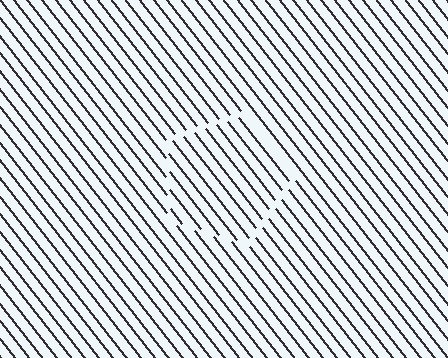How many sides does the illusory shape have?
5 sides — the line-ends trace a pentagon.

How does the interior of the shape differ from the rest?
The interior of the shape contains the same grating, shifted by half a period — the contour is defined by the phase discontinuity where line-ends from the inner and outer gratings abut.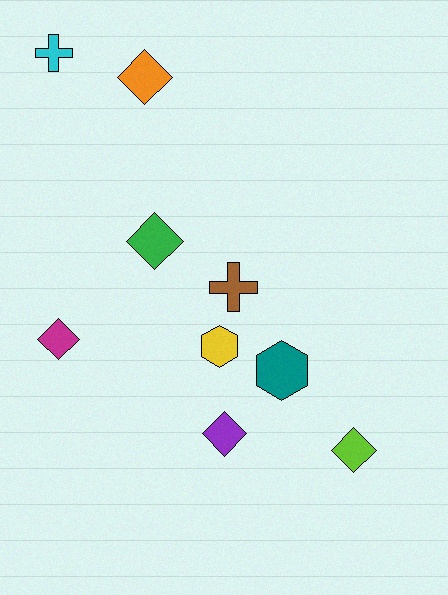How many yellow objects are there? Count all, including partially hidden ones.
There is 1 yellow object.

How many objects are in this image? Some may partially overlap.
There are 9 objects.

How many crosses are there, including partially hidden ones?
There are 2 crosses.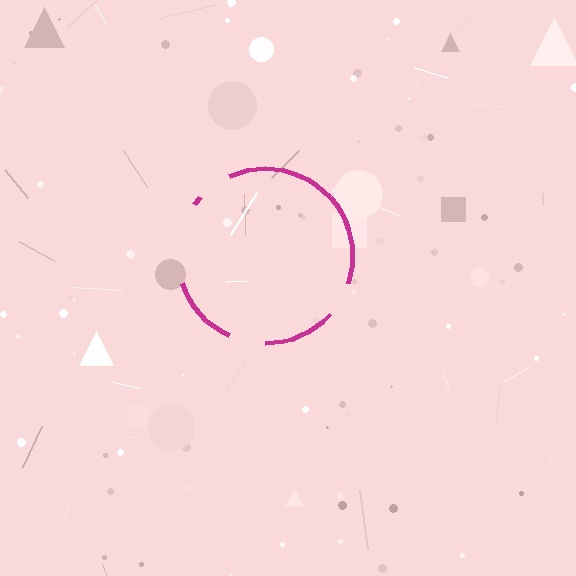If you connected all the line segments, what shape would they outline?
They would outline a circle.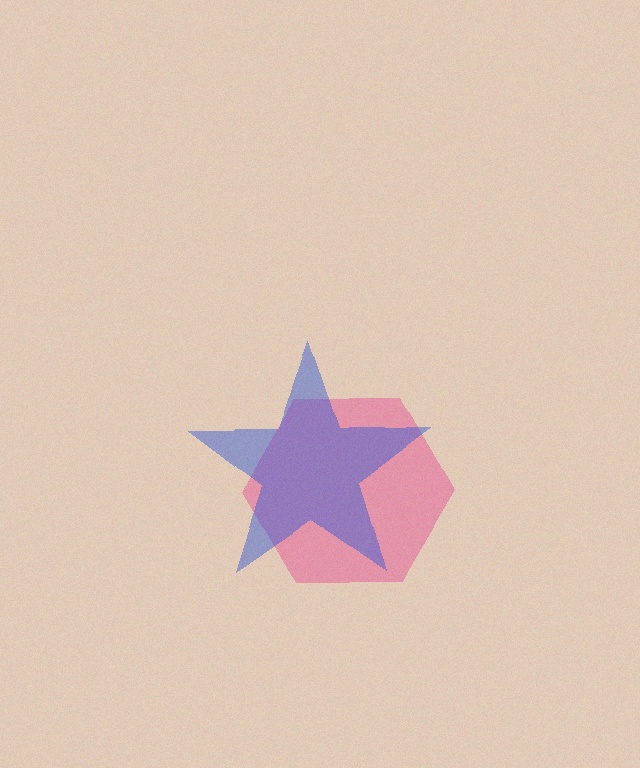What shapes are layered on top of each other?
The layered shapes are: a pink hexagon, a blue star.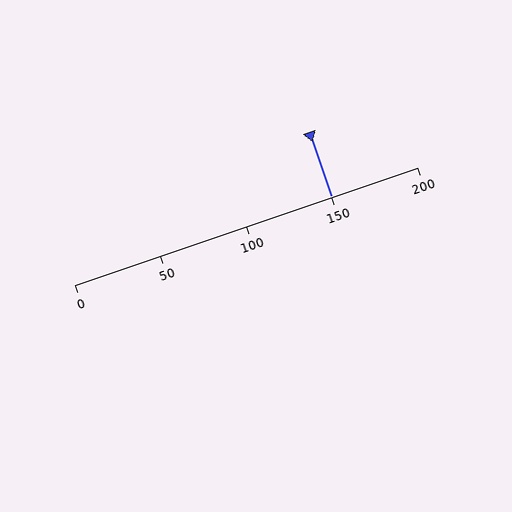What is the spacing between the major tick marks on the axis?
The major ticks are spaced 50 apart.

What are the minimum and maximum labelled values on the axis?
The axis runs from 0 to 200.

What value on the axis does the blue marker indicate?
The marker indicates approximately 150.